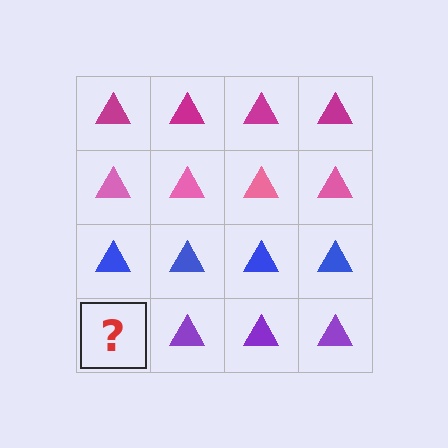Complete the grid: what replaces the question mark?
The question mark should be replaced with a purple triangle.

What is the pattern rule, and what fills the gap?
The rule is that each row has a consistent color. The gap should be filled with a purple triangle.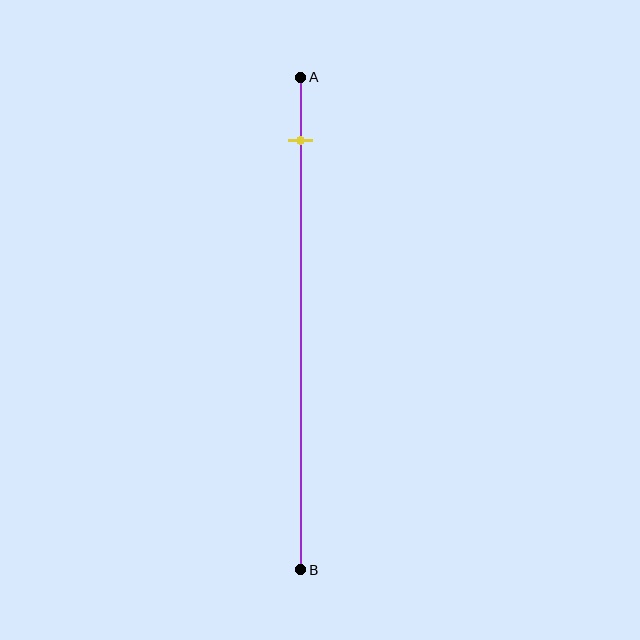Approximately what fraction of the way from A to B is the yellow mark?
The yellow mark is approximately 15% of the way from A to B.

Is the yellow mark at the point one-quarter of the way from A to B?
No, the mark is at about 15% from A, not at the 25% one-quarter point.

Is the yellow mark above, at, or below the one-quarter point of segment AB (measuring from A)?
The yellow mark is above the one-quarter point of segment AB.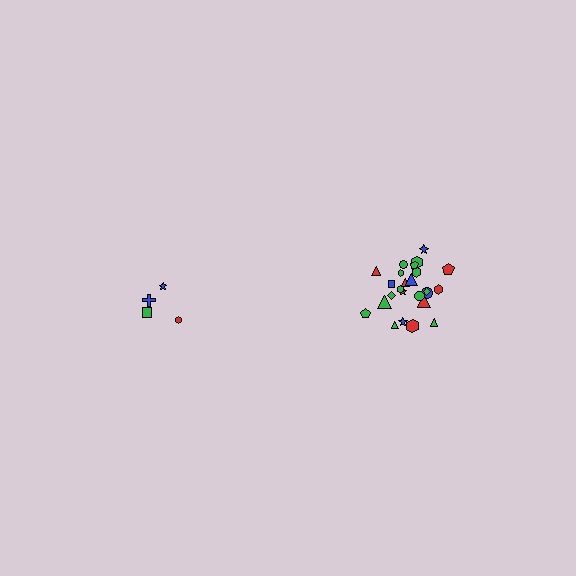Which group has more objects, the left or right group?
The right group.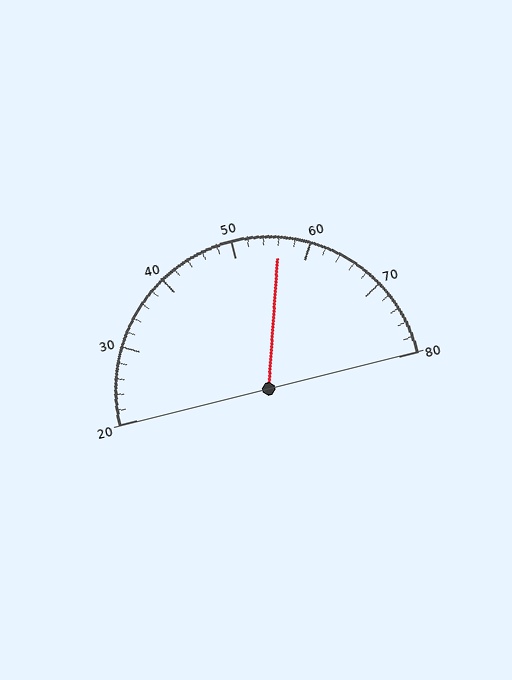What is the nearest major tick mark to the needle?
The nearest major tick mark is 60.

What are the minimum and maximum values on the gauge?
The gauge ranges from 20 to 80.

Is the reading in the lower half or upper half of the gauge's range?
The reading is in the upper half of the range (20 to 80).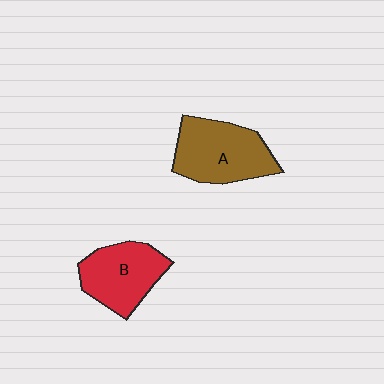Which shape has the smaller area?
Shape B (red).